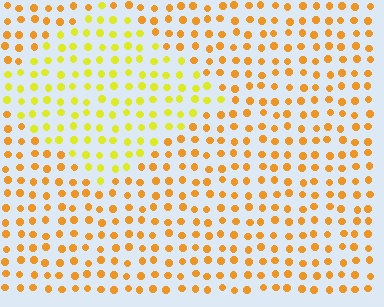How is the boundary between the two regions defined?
The boundary is defined purely by a slight shift in hue (about 30 degrees). Spacing, size, and orientation are identical on both sides.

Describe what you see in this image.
The image is filled with small orange elements in a uniform arrangement. A diamond-shaped region is visible where the elements are tinted to a slightly different hue, forming a subtle color boundary.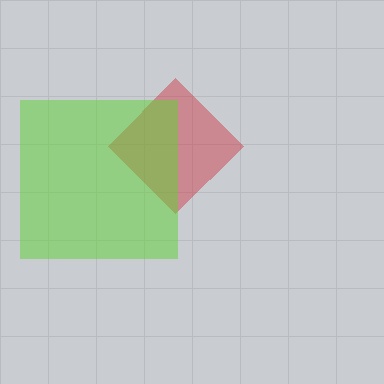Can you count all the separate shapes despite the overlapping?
Yes, there are 2 separate shapes.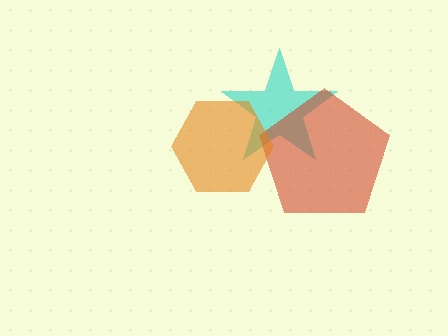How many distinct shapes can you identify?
There are 3 distinct shapes: a cyan star, a red pentagon, an orange hexagon.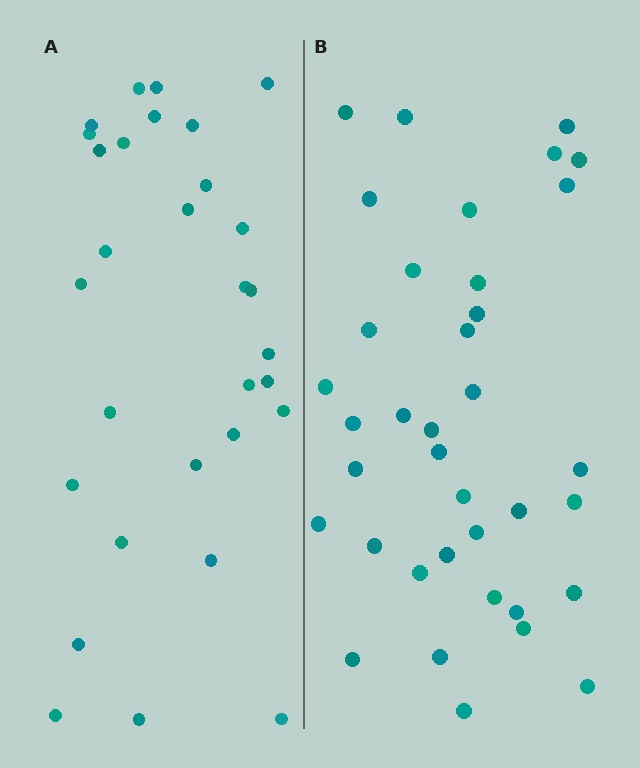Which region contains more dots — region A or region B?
Region B (the right region) has more dots.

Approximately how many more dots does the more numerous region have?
Region B has roughly 8 or so more dots than region A.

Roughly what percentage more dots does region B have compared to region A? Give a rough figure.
About 25% more.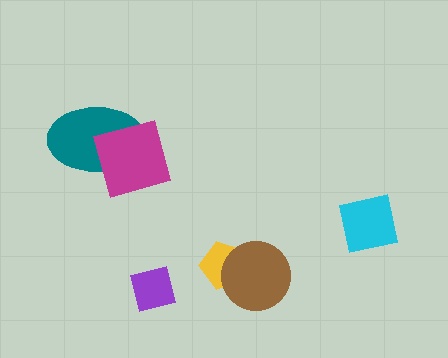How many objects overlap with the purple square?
0 objects overlap with the purple square.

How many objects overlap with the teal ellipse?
1 object overlaps with the teal ellipse.